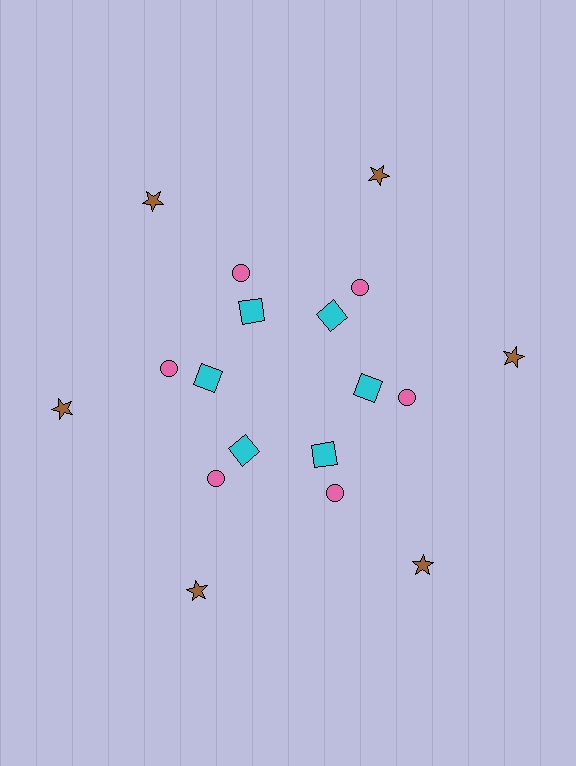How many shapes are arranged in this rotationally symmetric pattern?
There are 18 shapes, arranged in 6 groups of 3.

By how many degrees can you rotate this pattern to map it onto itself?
The pattern maps onto itself every 60 degrees of rotation.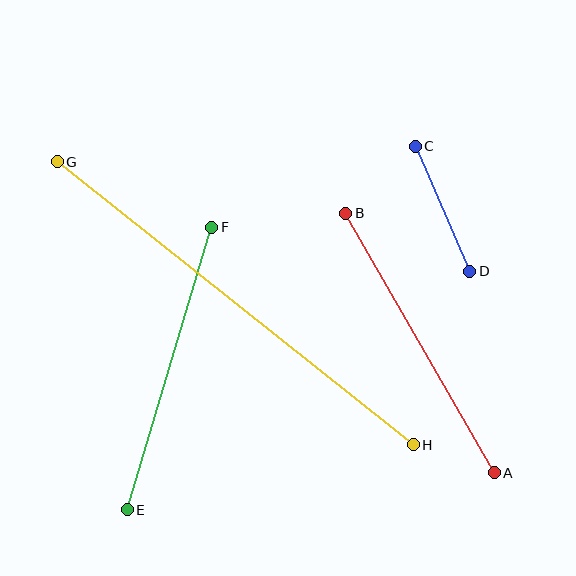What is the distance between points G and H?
The distance is approximately 455 pixels.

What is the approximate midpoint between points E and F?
The midpoint is at approximately (170, 368) pixels.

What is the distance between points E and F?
The distance is approximately 295 pixels.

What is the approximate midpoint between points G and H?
The midpoint is at approximately (235, 303) pixels.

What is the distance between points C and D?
The distance is approximately 136 pixels.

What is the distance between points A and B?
The distance is approximately 299 pixels.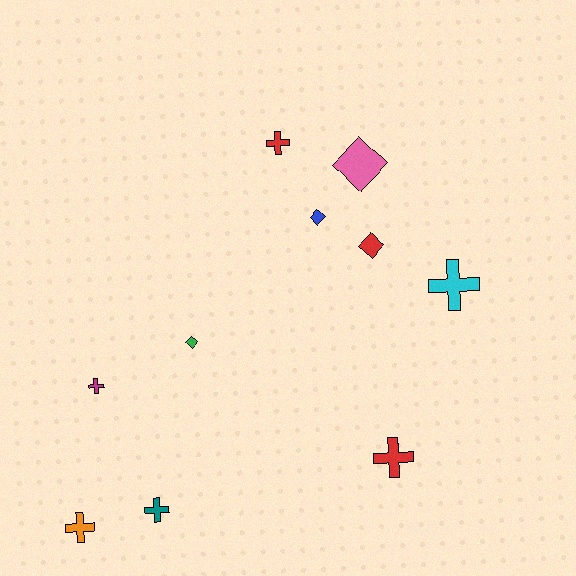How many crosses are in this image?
There are 6 crosses.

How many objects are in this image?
There are 10 objects.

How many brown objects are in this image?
There are no brown objects.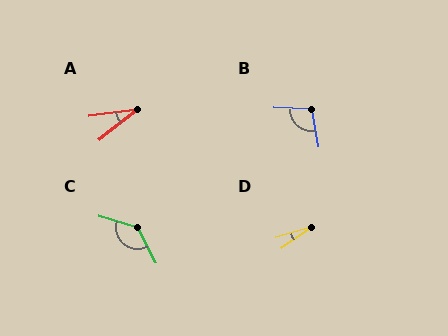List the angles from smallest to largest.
D (18°), A (31°), B (102°), C (134°).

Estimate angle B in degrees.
Approximately 102 degrees.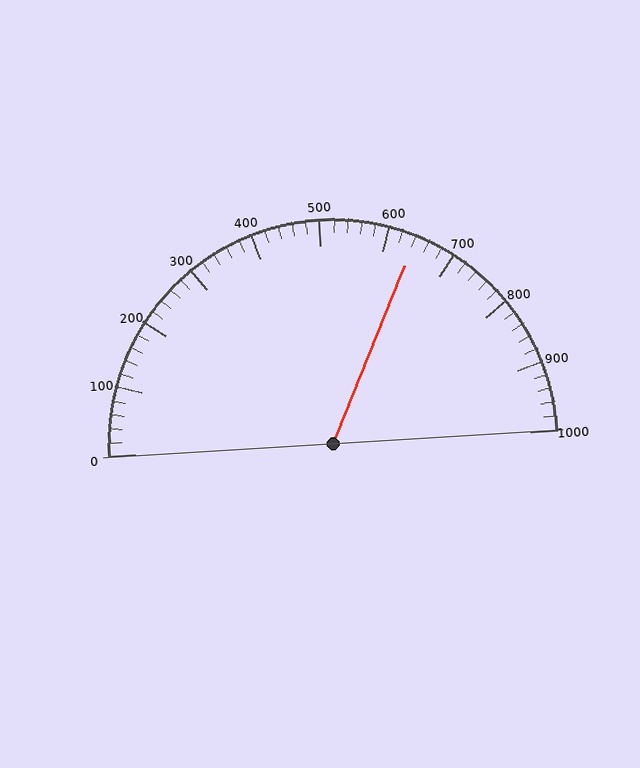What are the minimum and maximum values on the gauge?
The gauge ranges from 0 to 1000.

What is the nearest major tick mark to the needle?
The nearest major tick mark is 600.